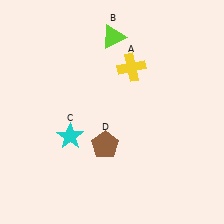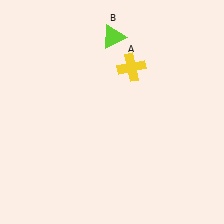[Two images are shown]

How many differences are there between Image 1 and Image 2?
There are 2 differences between the two images.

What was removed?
The brown pentagon (D), the cyan star (C) were removed in Image 2.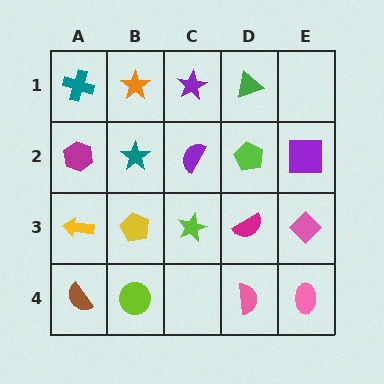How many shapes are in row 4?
4 shapes.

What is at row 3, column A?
A yellow arrow.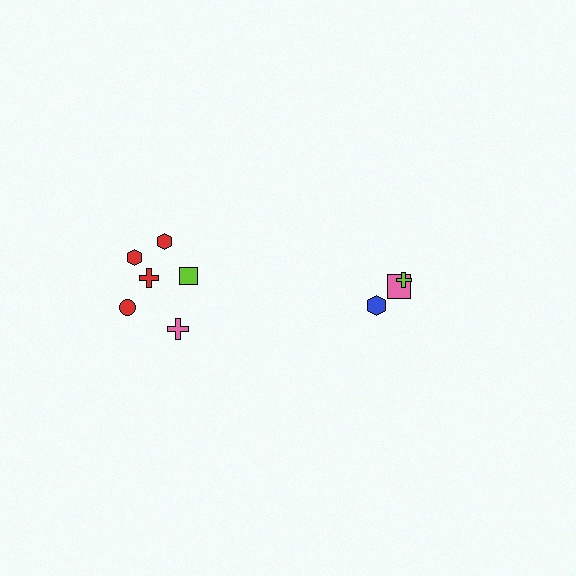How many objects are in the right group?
There are 3 objects.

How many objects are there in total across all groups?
There are 9 objects.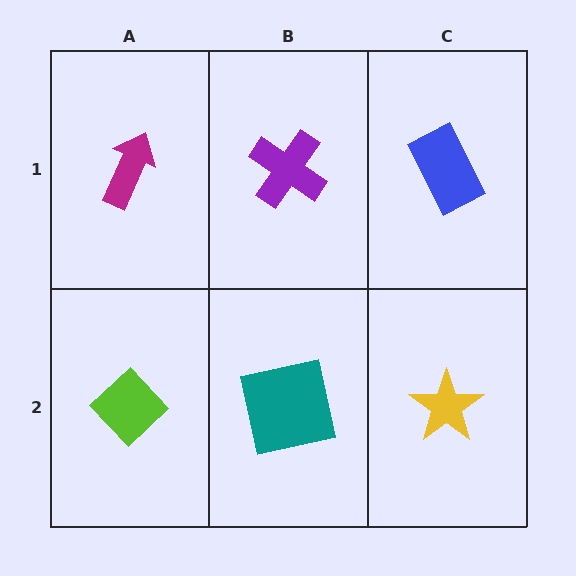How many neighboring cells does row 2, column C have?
2.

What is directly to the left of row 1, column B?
A magenta arrow.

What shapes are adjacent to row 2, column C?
A blue rectangle (row 1, column C), a teal square (row 2, column B).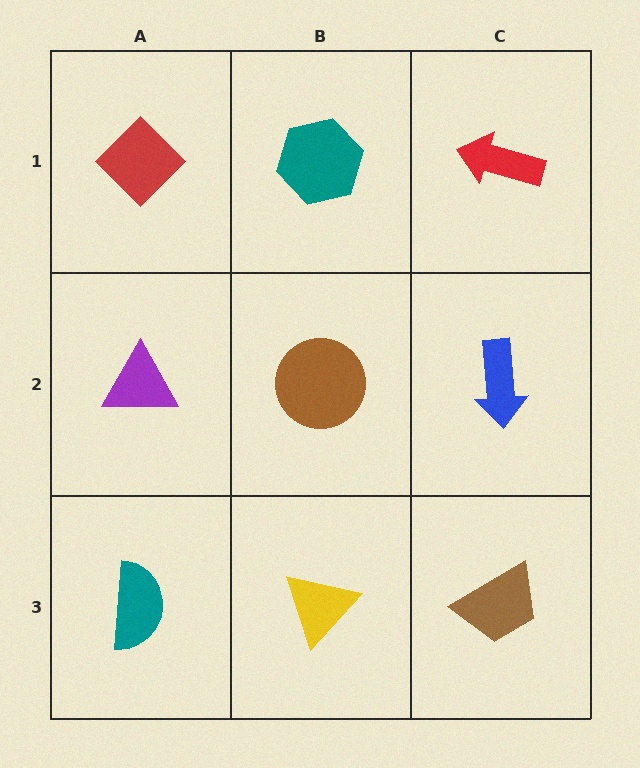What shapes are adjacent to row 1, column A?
A purple triangle (row 2, column A), a teal hexagon (row 1, column B).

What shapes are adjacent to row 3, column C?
A blue arrow (row 2, column C), a yellow triangle (row 3, column B).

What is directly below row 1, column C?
A blue arrow.